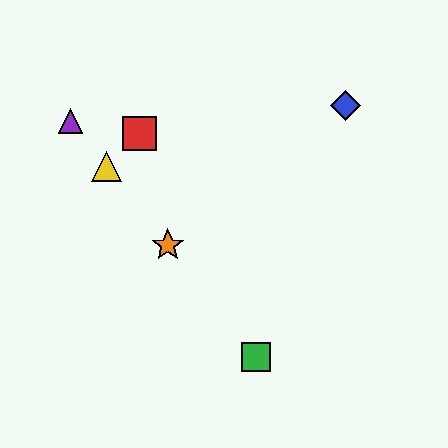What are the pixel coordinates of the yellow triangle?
The yellow triangle is at (107, 167).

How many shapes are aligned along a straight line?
4 shapes (the green square, the yellow triangle, the purple triangle, the orange star) are aligned along a straight line.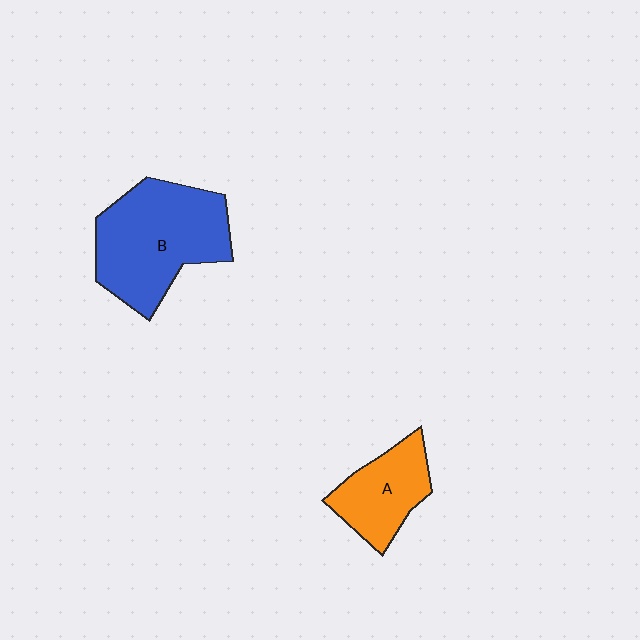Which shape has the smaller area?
Shape A (orange).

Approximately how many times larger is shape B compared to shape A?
Approximately 1.8 times.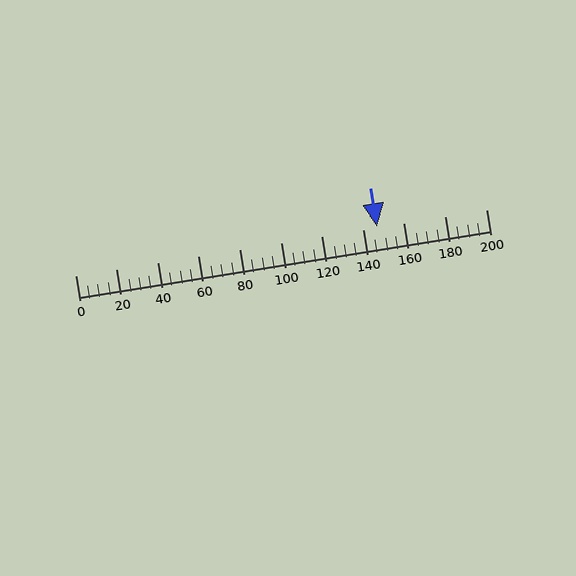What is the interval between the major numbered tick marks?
The major tick marks are spaced 20 units apart.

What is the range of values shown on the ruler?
The ruler shows values from 0 to 200.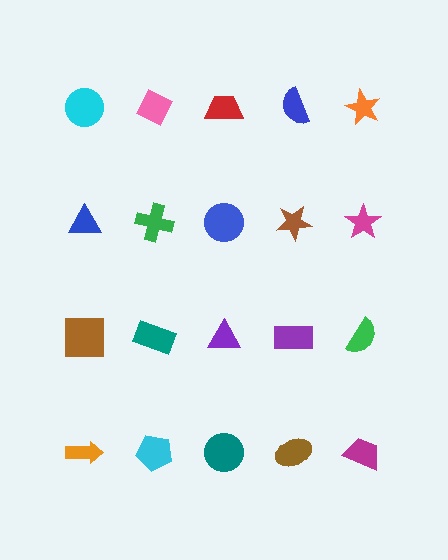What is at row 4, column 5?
A magenta trapezoid.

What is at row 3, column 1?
A brown square.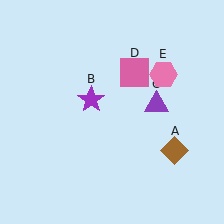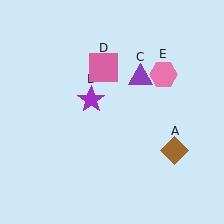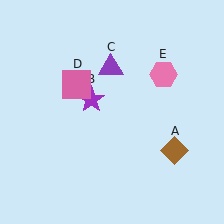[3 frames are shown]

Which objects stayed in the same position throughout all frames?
Brown diamond (object A) and purple star (object B) and pink hexagon (object E) remained stationary.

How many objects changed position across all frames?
2 objects changed position: purple triangle (object C), pink square (object D).